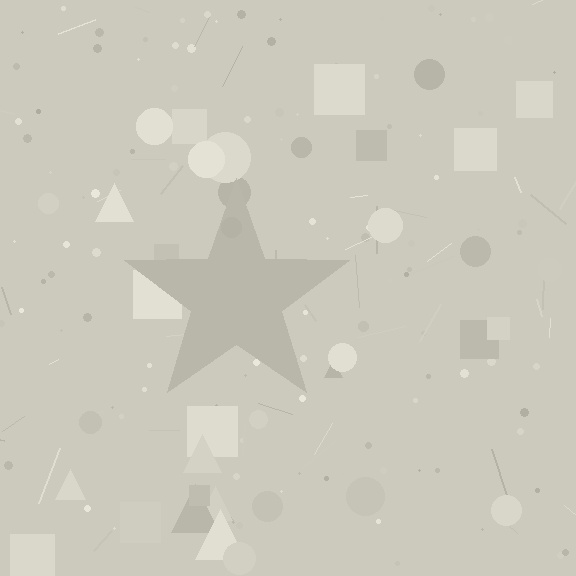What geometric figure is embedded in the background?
A star is embedded in the background.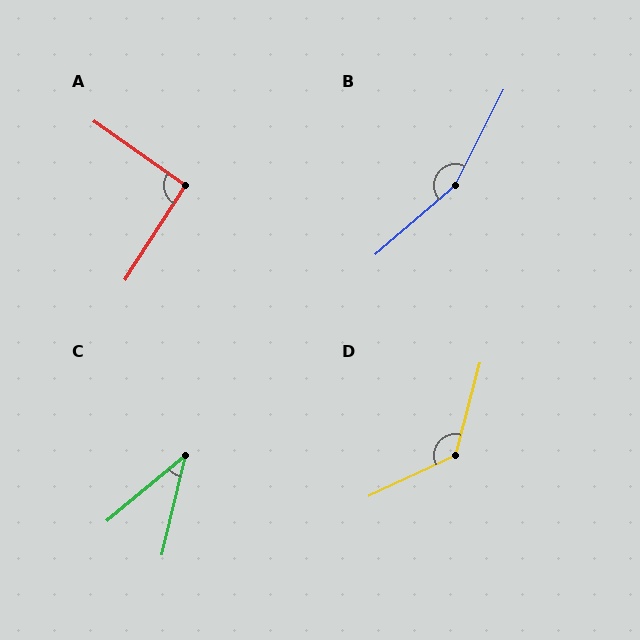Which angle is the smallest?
C, at approximately 37 degrees.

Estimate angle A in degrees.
Approximately 92 degrees.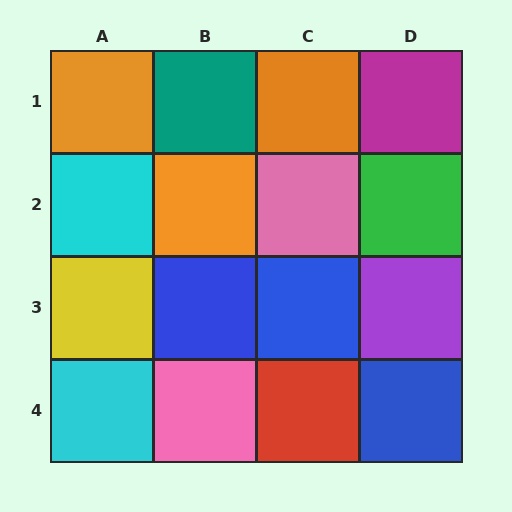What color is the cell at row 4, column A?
Cyan.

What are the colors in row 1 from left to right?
Orange, teal, orange, magenta.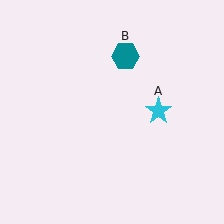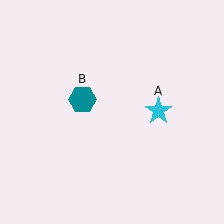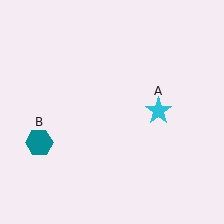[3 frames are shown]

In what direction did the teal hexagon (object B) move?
The teal hexagon (object B) moved down and to the left.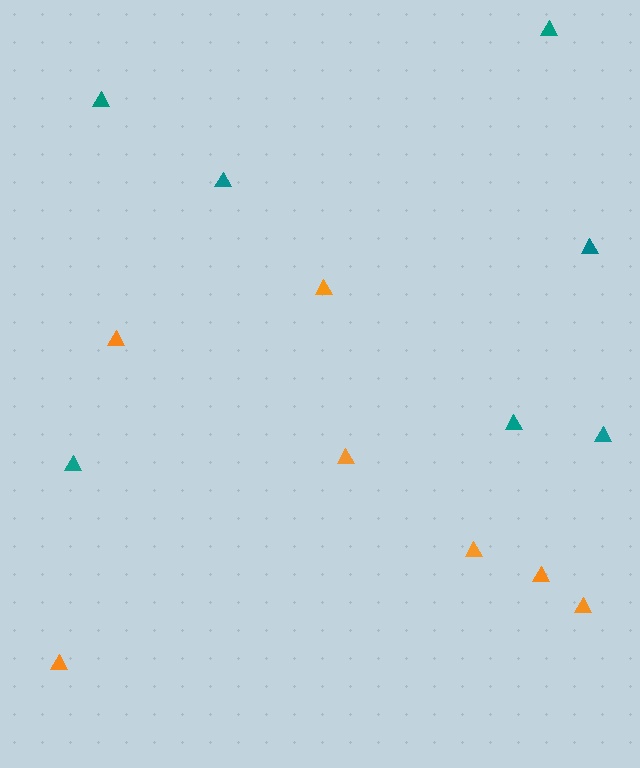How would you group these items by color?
There are 2 groups: one group of teal triangles (7) and one group of orange triangles (7).